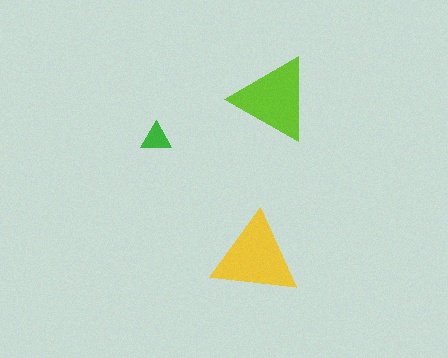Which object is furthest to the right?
The lime triangle is rightmost.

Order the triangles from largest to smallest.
the yellow one, the lime one, the green one.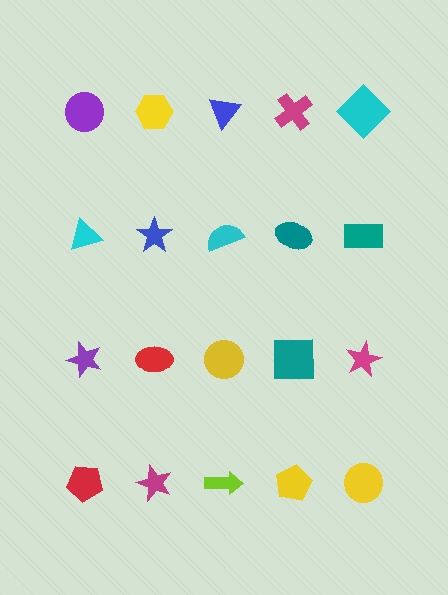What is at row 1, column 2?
A yellow hexagon.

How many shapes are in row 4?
5 shapes.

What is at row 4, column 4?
A yellow pentagon.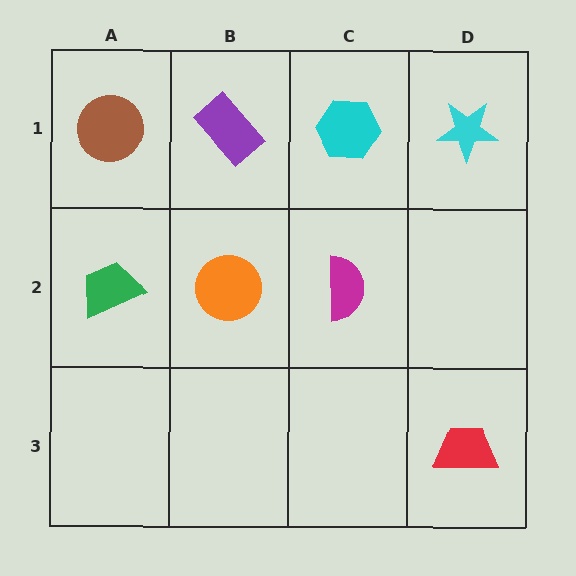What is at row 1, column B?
A purple rectangle.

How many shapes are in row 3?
1 shape.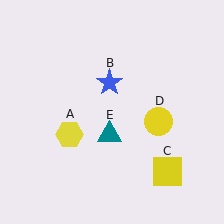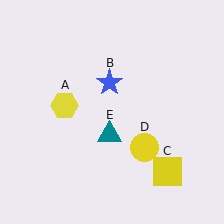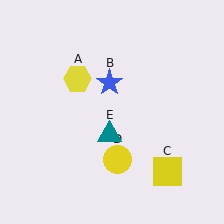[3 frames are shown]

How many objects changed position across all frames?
2 objects changed position: yellow hexagon (object A), yellow circle (object D).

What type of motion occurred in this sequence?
The yellow hexagon (object A), yellow circle (object D) rotated clockwise around the center of the scene.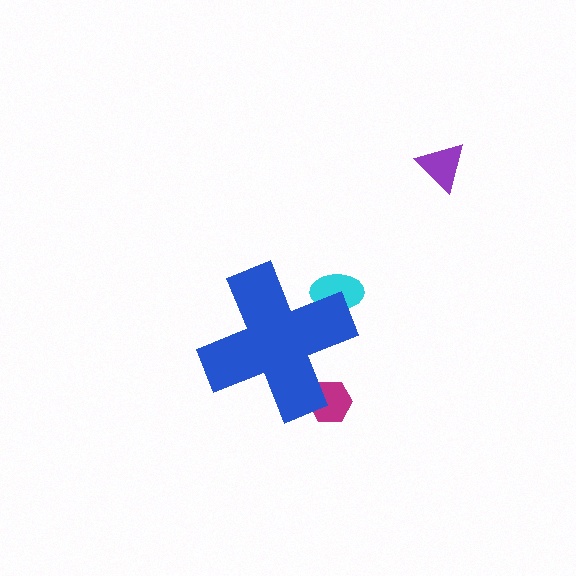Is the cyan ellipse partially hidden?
Yes, the cyan ellipse is partially hidden behind the blue cross.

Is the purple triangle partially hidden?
No, the purple triangle is fully visible.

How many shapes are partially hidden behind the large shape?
2 shapes are partially hidden.